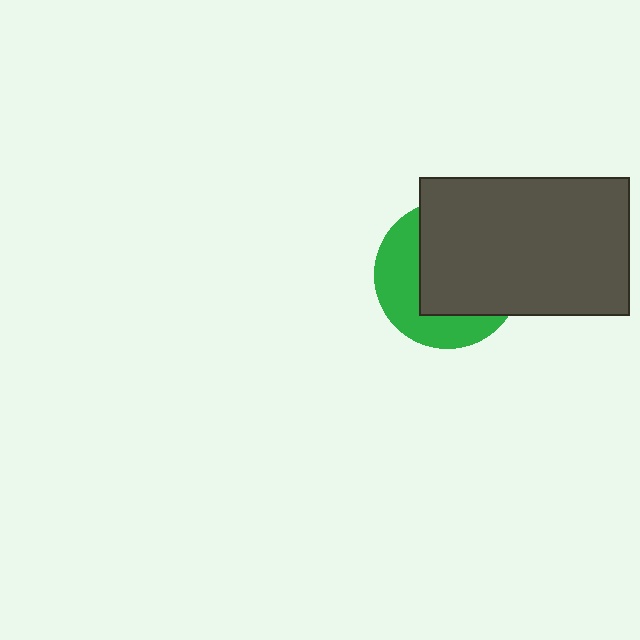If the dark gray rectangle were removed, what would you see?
You would see the complete green circle.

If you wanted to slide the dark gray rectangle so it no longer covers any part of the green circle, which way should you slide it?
Slide it toward the upper-right — that is the most direct way to separate the two shapes.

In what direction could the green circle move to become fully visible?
The green circle could move toward the lower-left. That would shift it out from behind the dark gray rectangle entirely.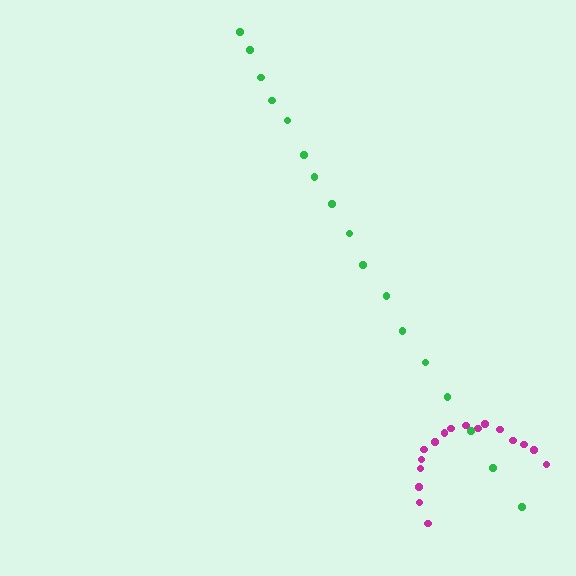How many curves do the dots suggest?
There are 2 distinct paths.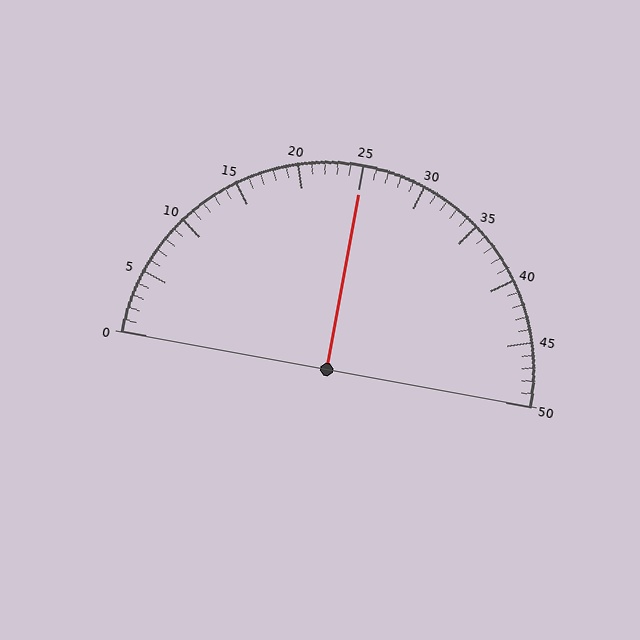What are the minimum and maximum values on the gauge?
The gauge ranges from 0 to 50.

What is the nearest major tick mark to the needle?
The nearest major tick mark is 25.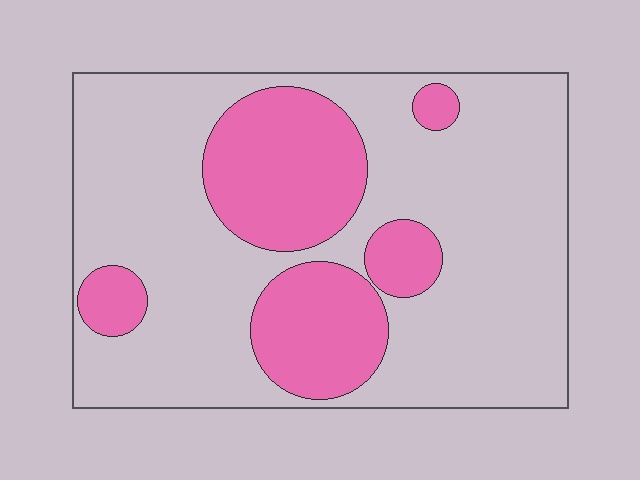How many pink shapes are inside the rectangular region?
5.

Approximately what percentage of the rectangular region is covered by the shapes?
Approximately 30%.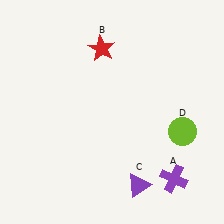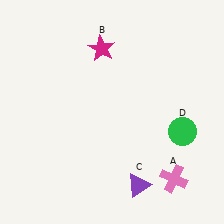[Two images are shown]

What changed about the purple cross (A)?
In Image 1, A is purple. In Image 2, it changed to pink.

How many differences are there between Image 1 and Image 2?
There are 3 differences between the two images.